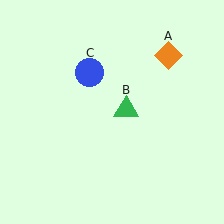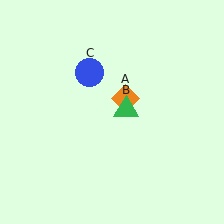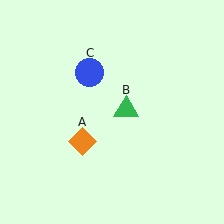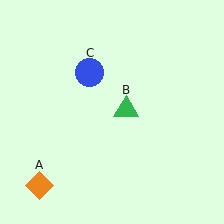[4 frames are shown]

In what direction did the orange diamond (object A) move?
The orange diamond (object A) moved down and to the left.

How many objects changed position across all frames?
1 object changed position: orange diamond (object A).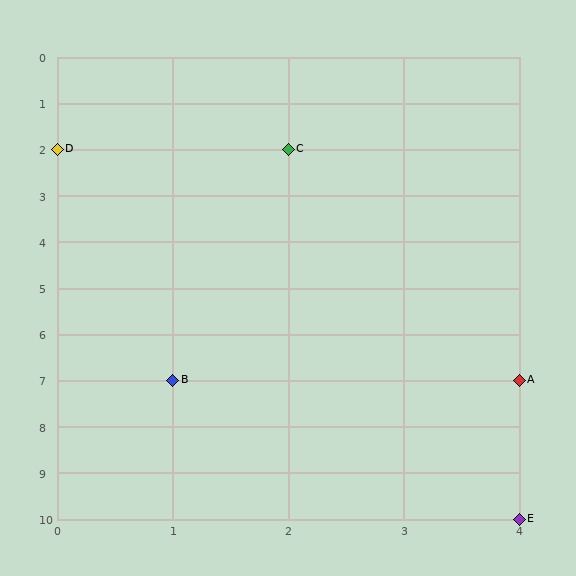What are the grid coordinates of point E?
Point E is at grid coordinates (4, 10).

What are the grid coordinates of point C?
Point C is at grid coordinates (2, 2).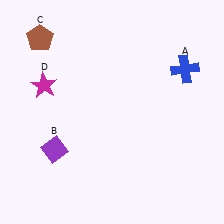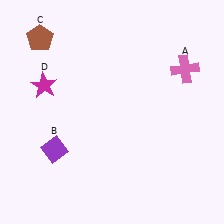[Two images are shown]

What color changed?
The cross (A) changed from blue in Image 1 to pink in Image 2.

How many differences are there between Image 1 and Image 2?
There is 1 difference between the two images.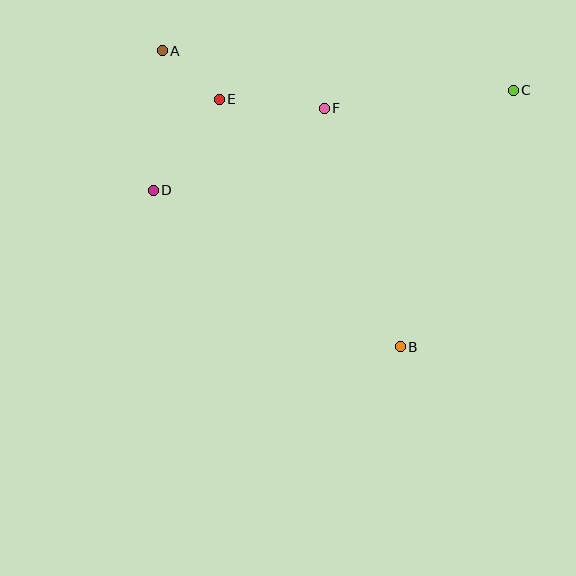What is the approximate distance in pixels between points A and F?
The distance between A and F is approximately 172 pixels.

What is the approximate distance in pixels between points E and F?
The distance between E and F is approximately 105 pixels.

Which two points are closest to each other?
Points A and E are closest to each other.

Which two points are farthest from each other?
Points A and B are farthest from each other.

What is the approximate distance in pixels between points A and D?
The distance between A and D is approximately 140 pixels.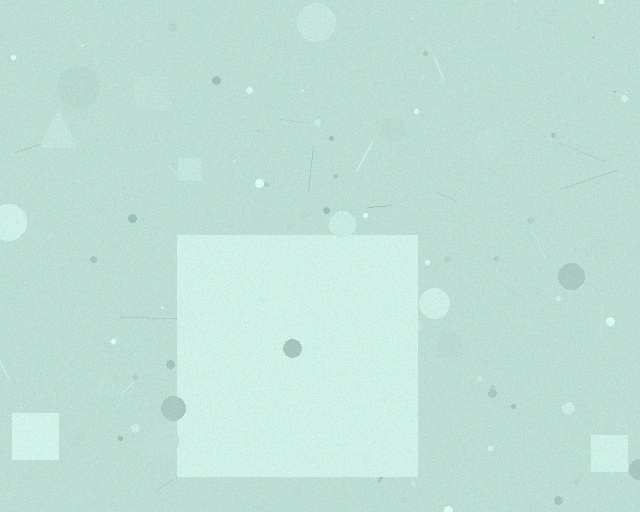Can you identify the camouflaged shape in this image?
The camouflaged shape is a square.